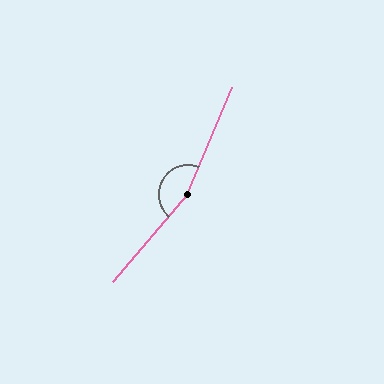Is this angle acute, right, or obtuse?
It is obtuse.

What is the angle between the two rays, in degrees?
Approximately 162 degrees.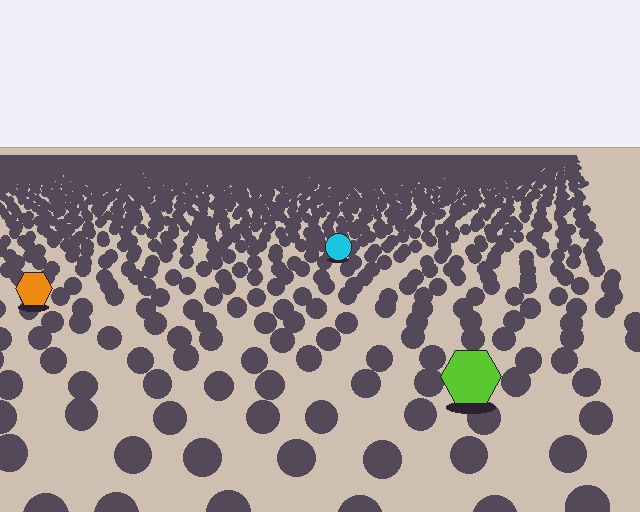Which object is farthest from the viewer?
The cyan circle is farthest from the viewer. It appears smaller and the ground texture around it is denser.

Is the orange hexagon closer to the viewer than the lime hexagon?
No. The lime hexagon is closer — you can tell from the texture gradient: the ground texture is coarser near it.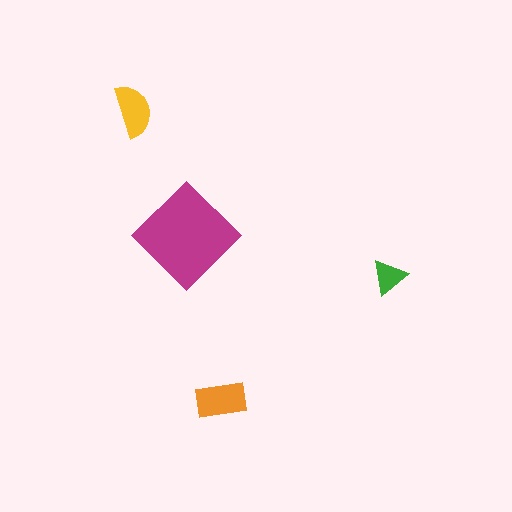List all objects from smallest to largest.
The green triangle, the yellow semicircle, the orange rectangle, the magenta diamond.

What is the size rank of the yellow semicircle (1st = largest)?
3rd.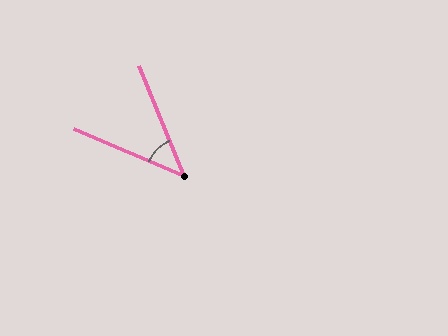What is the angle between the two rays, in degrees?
Approximately 45 degrees.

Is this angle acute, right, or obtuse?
It is acute.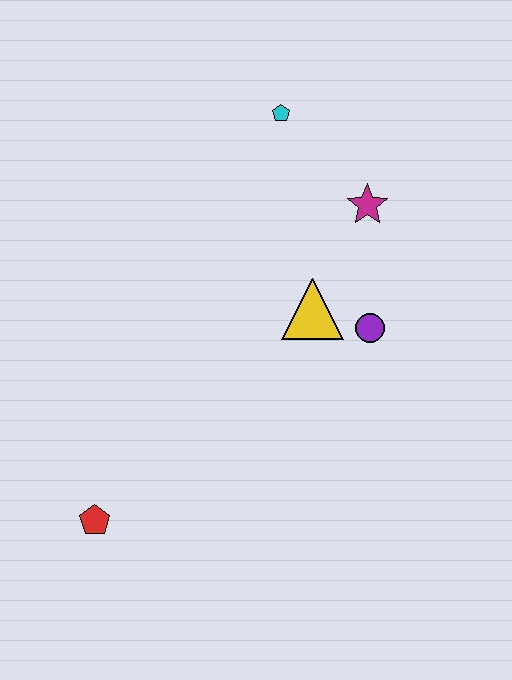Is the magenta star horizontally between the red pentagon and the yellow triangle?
No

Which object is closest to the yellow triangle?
The purple circle is closest to the yellow triangle.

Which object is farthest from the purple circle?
The red pentagon is farthest from the purple circle.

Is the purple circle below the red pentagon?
No